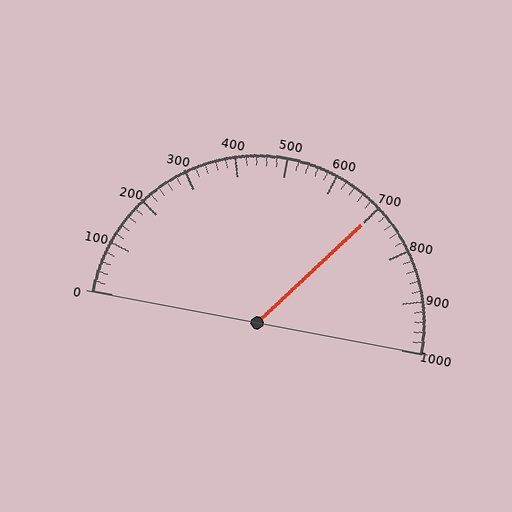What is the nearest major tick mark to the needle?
The nearest major tick mark is 700.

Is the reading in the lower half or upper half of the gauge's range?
The reading is in the upper half of the range (0 to 1000).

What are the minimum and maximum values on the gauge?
The gauge ranges from 0 to 1000.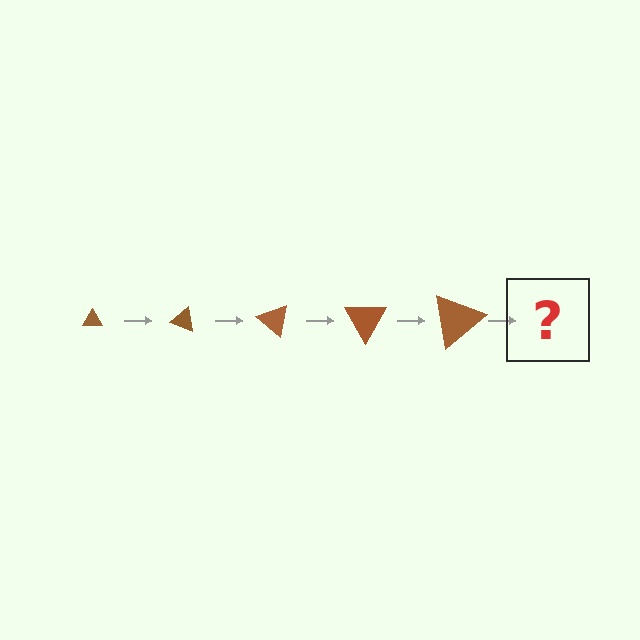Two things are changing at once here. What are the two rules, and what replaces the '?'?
The two rules are that the triangle grows larger each step and it rotates 20 degrees each step. The '?' should be a triangle, larger than the previous one and rotated 100 degrees from the start.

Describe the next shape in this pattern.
It should be a triangle, larger than the previous one and rotated 100 degrees from the start.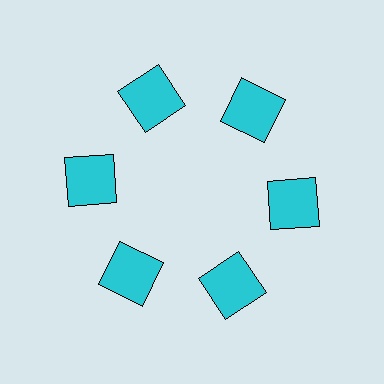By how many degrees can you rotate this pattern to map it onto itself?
The pattern maps onto itself every 60 degrees of rotation.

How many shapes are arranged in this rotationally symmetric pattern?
There are 6 shapes, arranged in 6 groups of 1.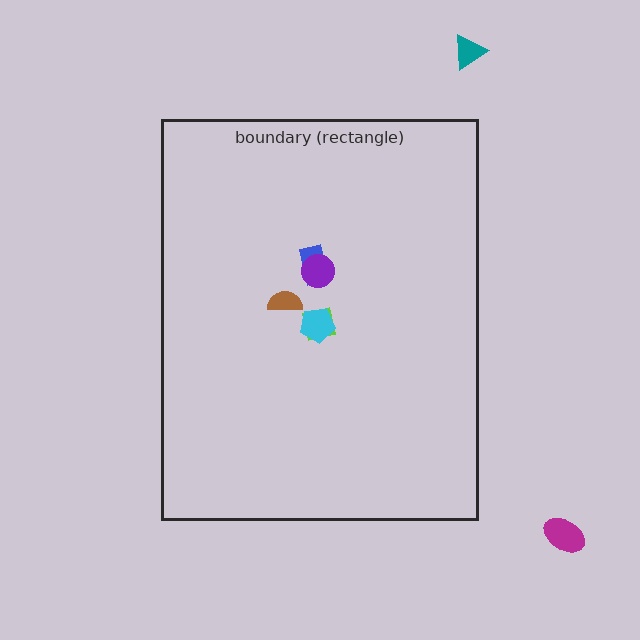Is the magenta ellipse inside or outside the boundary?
Outside.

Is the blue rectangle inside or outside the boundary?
Inside.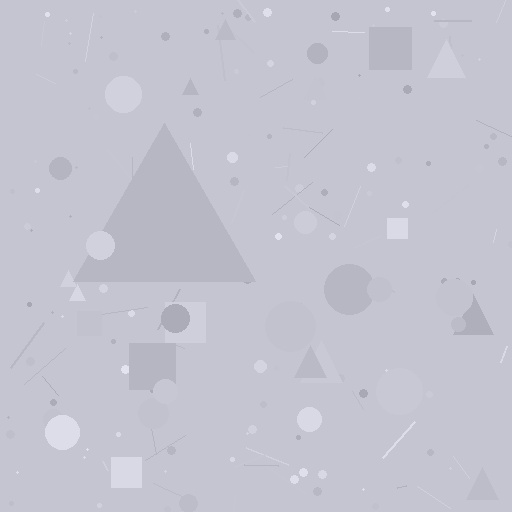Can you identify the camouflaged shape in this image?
The camouflaged shape is a triangle.